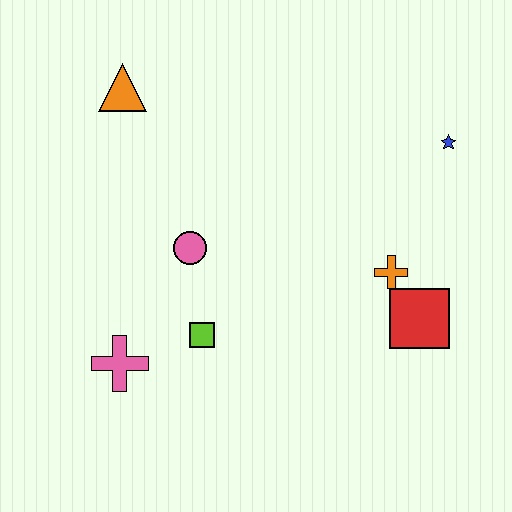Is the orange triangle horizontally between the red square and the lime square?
No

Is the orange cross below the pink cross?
No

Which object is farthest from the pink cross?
The blue star is farthest from the pink cross.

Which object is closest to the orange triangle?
The pink circle is closest to the orange triangle.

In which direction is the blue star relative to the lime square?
The blue star is to the right of the lime square.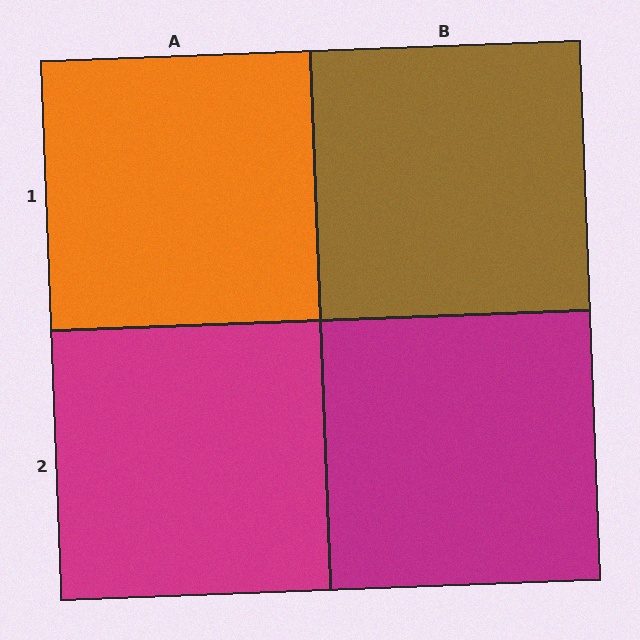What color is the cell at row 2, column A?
Magenta.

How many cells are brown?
1 cell is brown.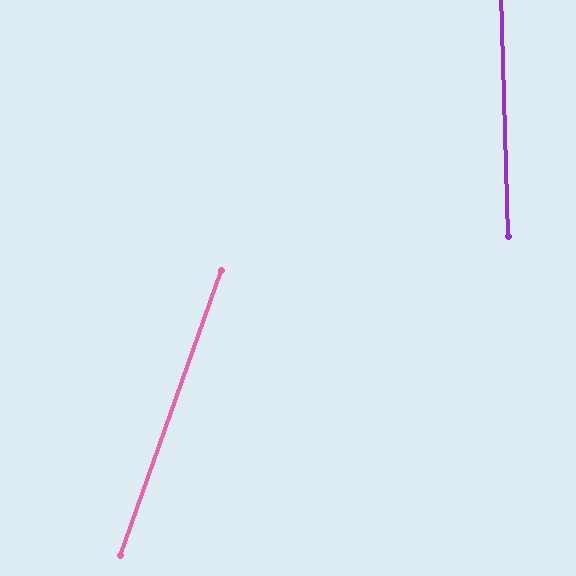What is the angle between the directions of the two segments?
Approximately 21 degrees.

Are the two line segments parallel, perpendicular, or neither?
Neither parallel nor perpendicular — they differ by about 21°.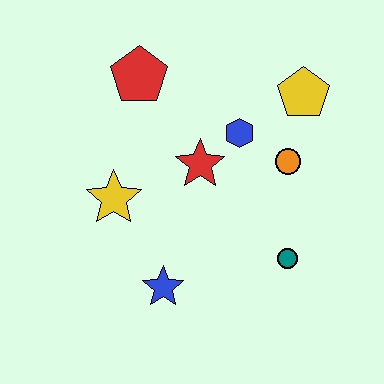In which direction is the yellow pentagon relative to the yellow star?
The yellow pentagon is to the right of the yellow star.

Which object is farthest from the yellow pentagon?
The blue star is farthest from the yellow pentagon.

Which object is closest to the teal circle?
The orange circle is closest to the teal circle.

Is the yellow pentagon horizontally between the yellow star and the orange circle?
No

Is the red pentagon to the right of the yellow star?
Yes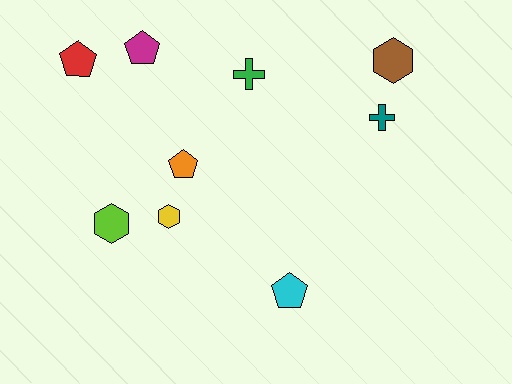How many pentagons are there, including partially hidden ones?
There are 4 pentagons.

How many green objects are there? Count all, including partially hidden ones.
There is 1 green object.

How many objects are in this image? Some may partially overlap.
There are 9 objects.